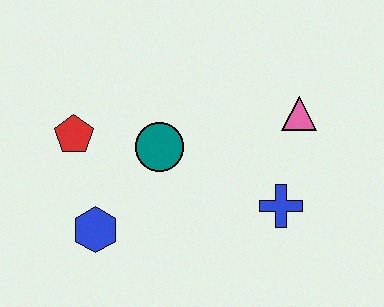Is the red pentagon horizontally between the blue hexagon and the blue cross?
No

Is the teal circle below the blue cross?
No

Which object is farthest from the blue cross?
The red pentagon is farthest from the blue cross.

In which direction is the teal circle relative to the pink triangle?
The teal circle is to the left of the pink triangle.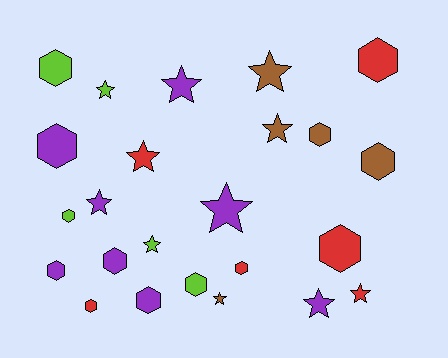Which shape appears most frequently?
Hexagon, with 13 objects.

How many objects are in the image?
There are 24 objects.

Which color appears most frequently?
Purple, with 8 objects.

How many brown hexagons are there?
There are 2 brown hexagons.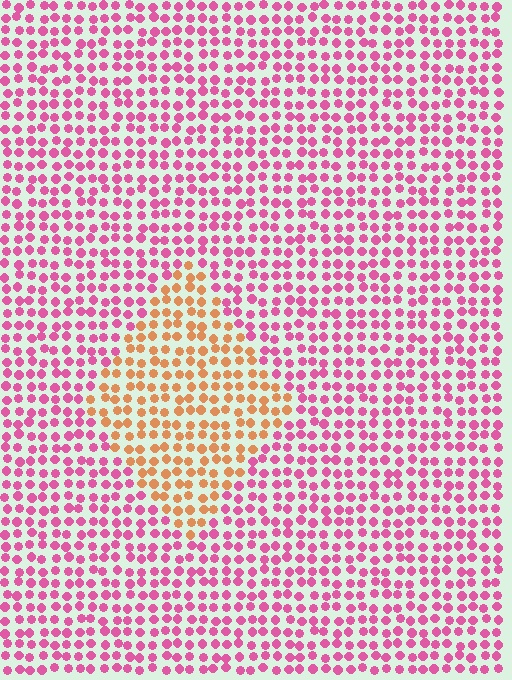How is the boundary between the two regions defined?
The boundary is defined purely by a slight shift in hue (about 57 degrees). Spacing, size, and orientation are identical on both sides.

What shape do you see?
I see a diamond.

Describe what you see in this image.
The image is filled with small pink elements in a uniform arrangement. A diamond-shaped region is visible where the elements are tinted to a slightly different hue, forming a subtle color boundary.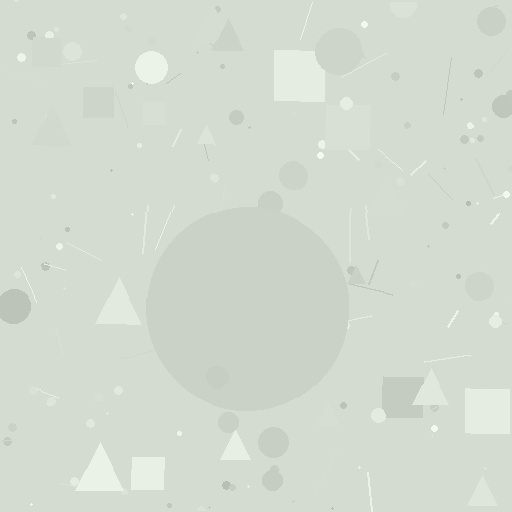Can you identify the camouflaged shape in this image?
The camouflaged shape is a circle.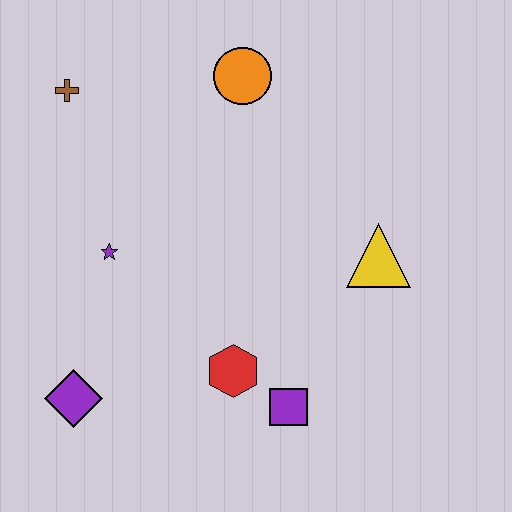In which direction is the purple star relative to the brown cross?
The purple star is below the brown cross.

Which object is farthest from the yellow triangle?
The brown cross is farthest from the yellow triangle.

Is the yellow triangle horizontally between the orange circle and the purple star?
No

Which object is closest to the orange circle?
The brown cross is closest to the orange circle.